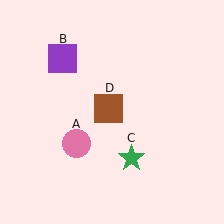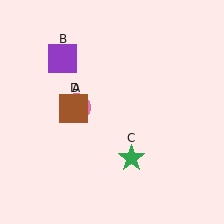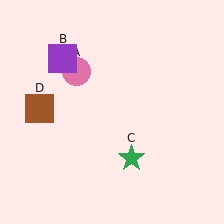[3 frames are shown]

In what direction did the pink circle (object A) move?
The pink circle (object A) moved up.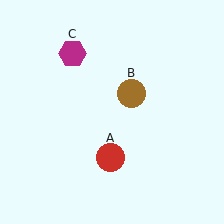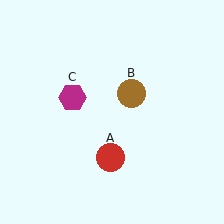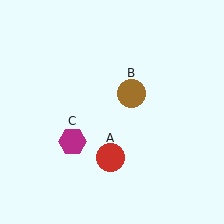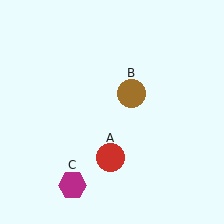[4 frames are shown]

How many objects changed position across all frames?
1 object changed position: magenta hexagon (object C).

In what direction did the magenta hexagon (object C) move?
The magenta hexagon (object C) moved down.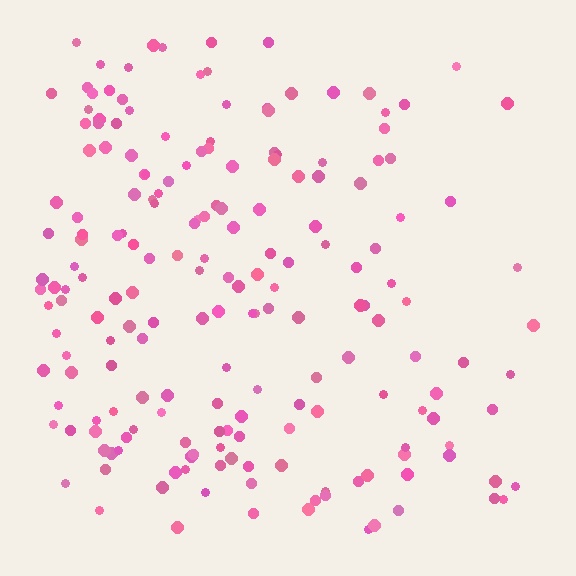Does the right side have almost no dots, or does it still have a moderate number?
Still a moderate number, just noticeably fewer than the left.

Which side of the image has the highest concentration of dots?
The left.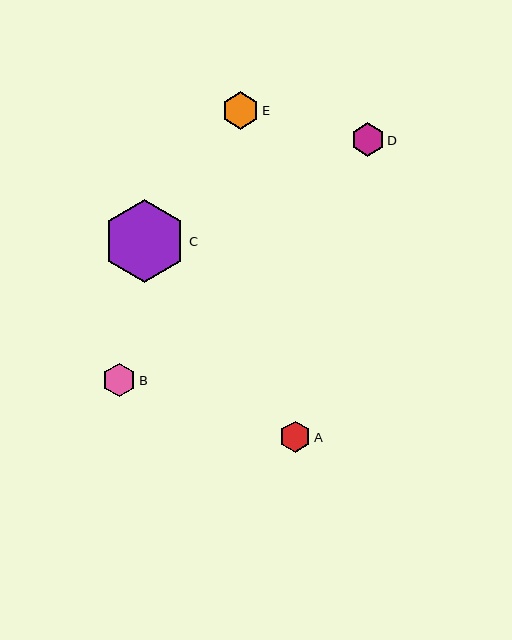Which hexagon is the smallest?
Hexagon A is the smallest with a size of approximately 31 pixels.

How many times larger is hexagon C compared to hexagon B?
Hexagon C is approximately 2.4 times the size of hexagon B.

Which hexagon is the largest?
Hexagon C is the largest with a size of approximately 83 pixels.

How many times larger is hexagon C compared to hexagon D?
Hexagon C is approximately 2.5 times the size of hexagon D.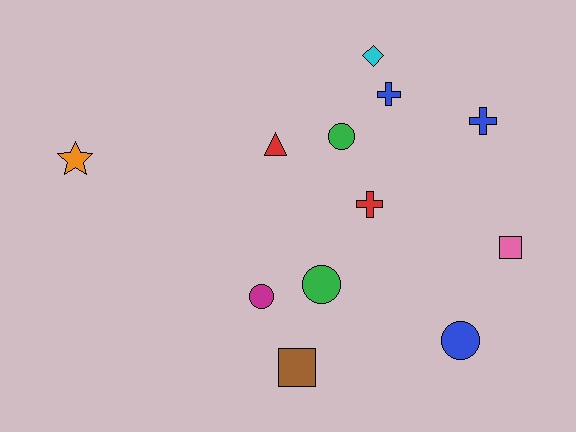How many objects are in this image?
There are 12 objects.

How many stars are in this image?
There is 1 star.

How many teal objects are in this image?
There are no teal objects.